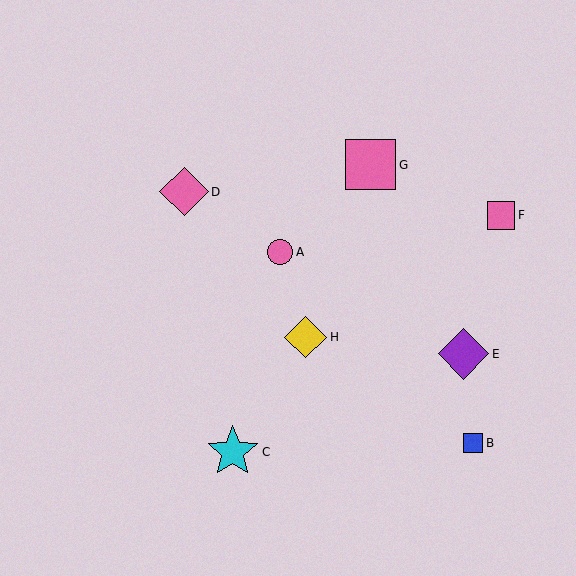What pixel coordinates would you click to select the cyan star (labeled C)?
Click at (233, 452) to select the cyan star C.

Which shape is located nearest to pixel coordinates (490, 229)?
The pink square (labeled F) at (501, 215) is nearest to that location.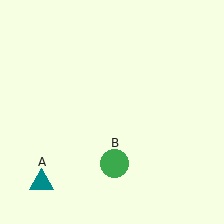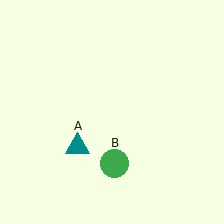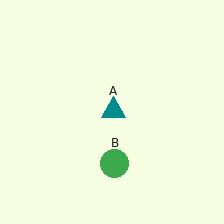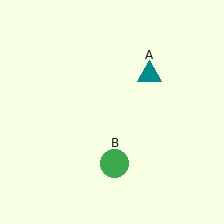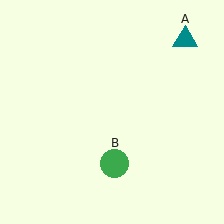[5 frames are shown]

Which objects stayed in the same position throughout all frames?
Green circle (object B) remained stationary.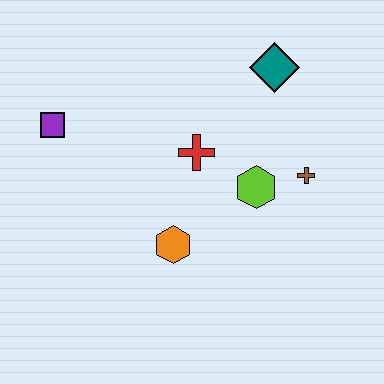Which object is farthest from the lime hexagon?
The purple square is farthest from the lime hexagon.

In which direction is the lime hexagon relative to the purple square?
The lime hexagon is to the right of the purple square.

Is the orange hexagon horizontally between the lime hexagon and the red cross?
No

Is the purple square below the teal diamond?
Yes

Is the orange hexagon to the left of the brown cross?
Yes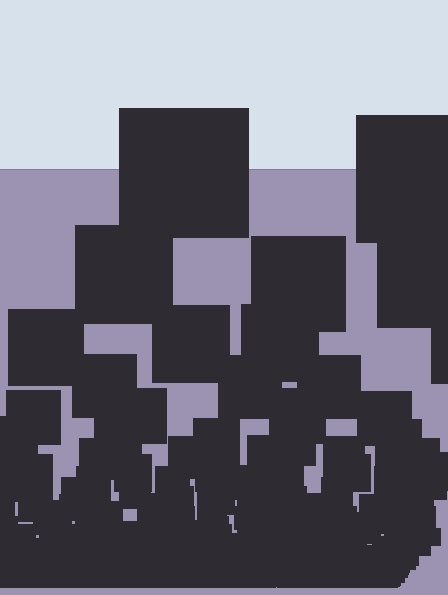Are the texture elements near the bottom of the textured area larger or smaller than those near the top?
Smaller. The gradient is inverted — elements near the bottom are smaller and denser.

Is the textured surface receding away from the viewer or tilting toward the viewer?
The surface appears to tilt toward the viewer. Texture elements get larger and sparser toward the top.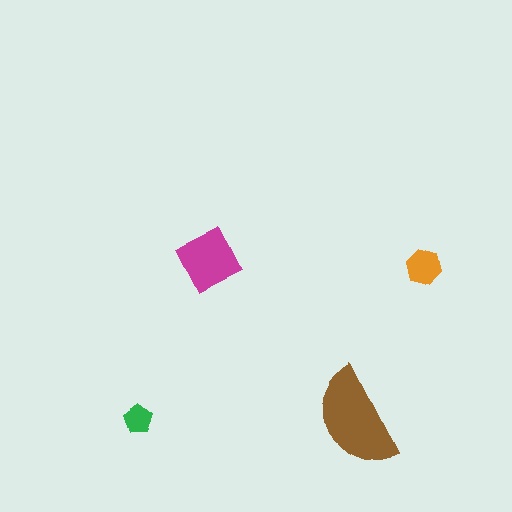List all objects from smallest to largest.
The green pentagon, the orange hexagon, the magenta square, the brown semicircle.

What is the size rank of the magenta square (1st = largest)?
2nd.